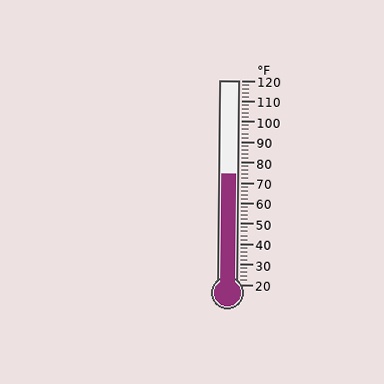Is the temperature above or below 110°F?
The temperature is below 110°F.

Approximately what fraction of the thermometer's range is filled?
The thermometer is filled to approximately 55% of its range.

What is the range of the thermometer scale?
The thermometer scale ranges from 20°F to 120°F.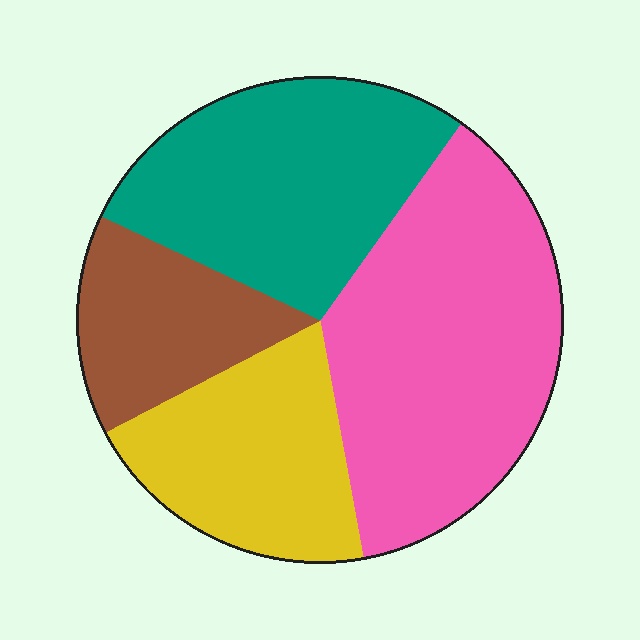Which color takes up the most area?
Pink, at roughly 35%.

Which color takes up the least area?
Brown, at roughly 15%.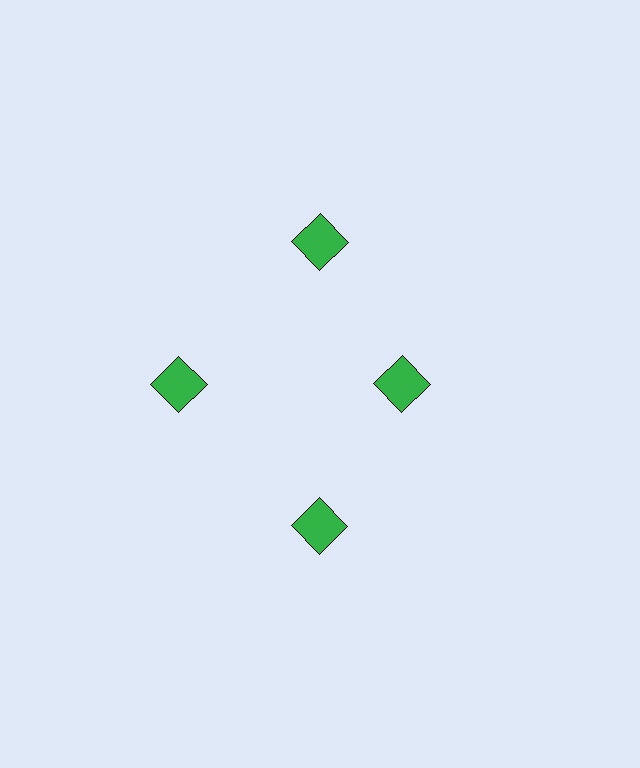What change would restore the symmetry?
The symmetry would be restored by moving it outward, back onto the ring so that all 4 squares sit at equal angles and equal distance from the center.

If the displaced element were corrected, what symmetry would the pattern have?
It would have 4-fold rotational symmetry — the pattern would map onto itself every 90 degrees.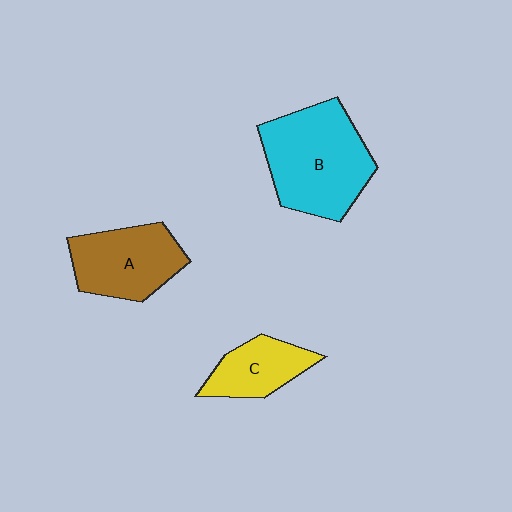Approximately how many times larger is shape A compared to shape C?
Approximately 1.4 times.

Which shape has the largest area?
Shape B (cyan).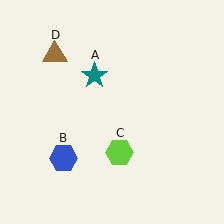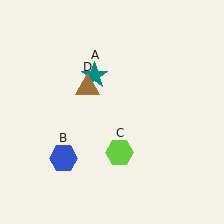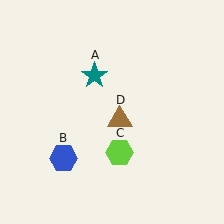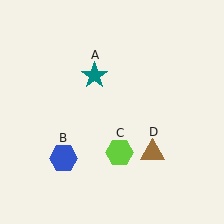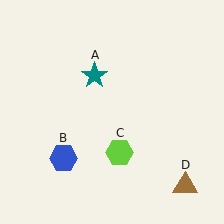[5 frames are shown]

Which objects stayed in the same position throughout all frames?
Teal star (object A) and blue hexagon (object B) and lime hexagon (object C) remained stationary.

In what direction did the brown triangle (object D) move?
The brown triangle (object D) moved down and to the right.